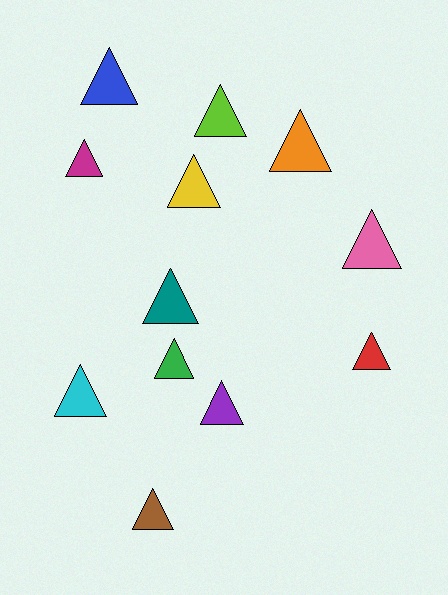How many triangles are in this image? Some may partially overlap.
There are 12 triangles.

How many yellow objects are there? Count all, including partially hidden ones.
There is 1 yellow object.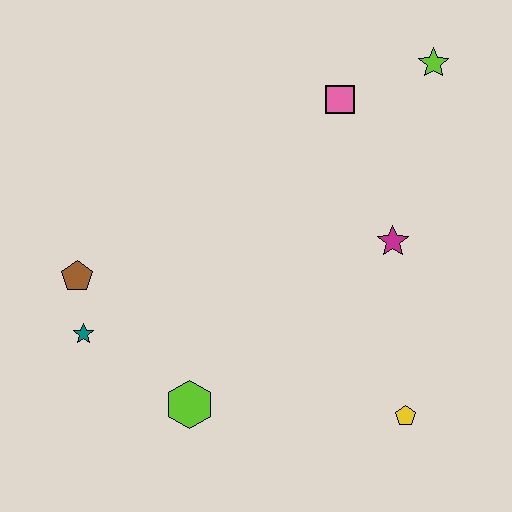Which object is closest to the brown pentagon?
The teal star is closest to the brown pentagon.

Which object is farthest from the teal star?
The lime star is farthest from the teal star.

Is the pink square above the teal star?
Yes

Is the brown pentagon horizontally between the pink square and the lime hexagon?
No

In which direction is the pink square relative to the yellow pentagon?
The pink square is above the yellow pentagon.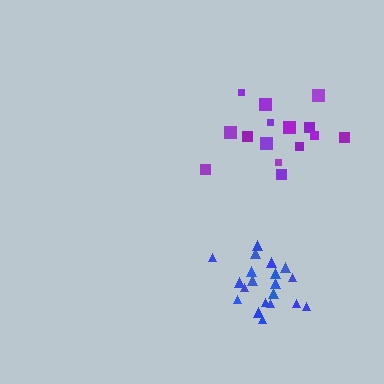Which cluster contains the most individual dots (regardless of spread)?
Blue (20).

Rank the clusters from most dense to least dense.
blue, purple.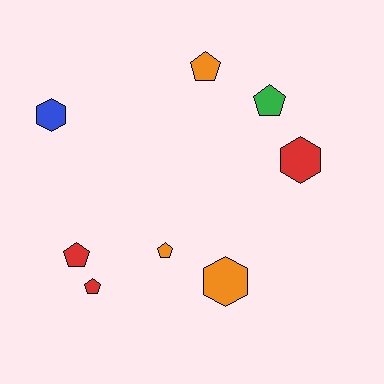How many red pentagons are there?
There are 2 red pentagons.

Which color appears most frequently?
Red, with 3 objects.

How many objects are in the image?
There are 8 objects.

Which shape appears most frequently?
Pentagon, with 5 objects.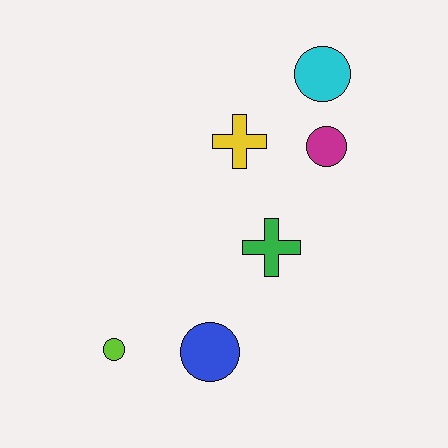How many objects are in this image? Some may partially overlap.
There are 6 objects.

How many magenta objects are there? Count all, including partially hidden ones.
There is 1 magenta object.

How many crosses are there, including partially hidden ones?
There are 2 crosses.